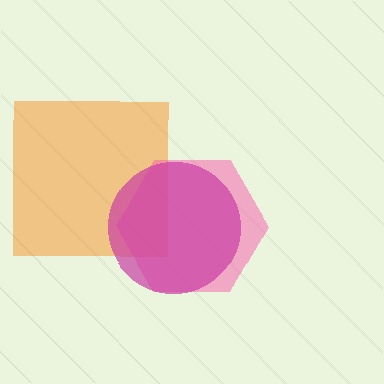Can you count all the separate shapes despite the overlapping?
Yes, there are 3 separate shapes.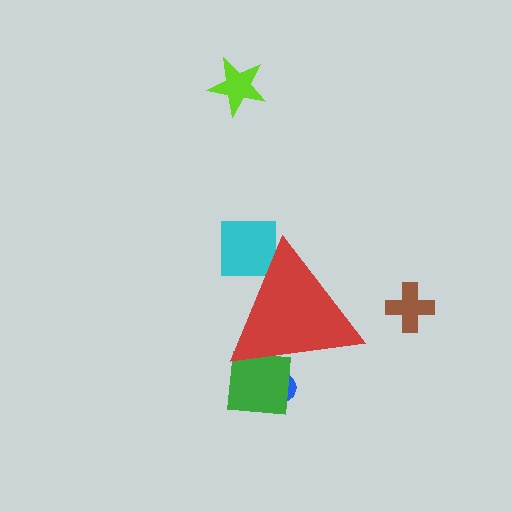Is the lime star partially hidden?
No, the lime star is fully visible.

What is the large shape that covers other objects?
A red triangle.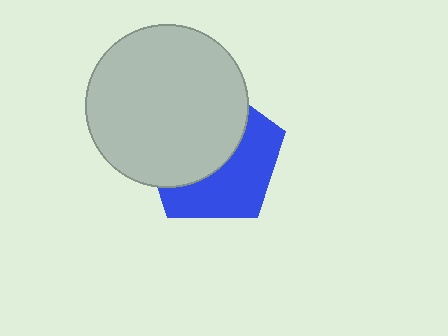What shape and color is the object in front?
The object in front is a light gray circle.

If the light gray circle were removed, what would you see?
You would see the complete blue pentagon.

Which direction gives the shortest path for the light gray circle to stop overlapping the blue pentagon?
Moving toward the upper-left gives the shortest separation.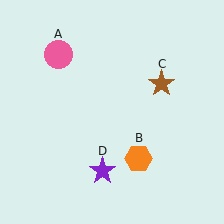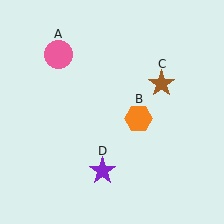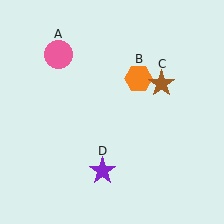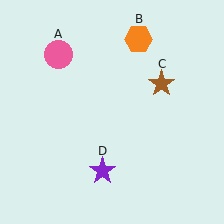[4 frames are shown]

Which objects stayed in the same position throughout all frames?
Pink circle (object A) and brown star (object C) and purple star (object D) remained stationary.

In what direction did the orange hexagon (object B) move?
The orange hexagon (object B) moved up.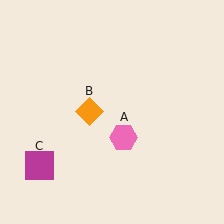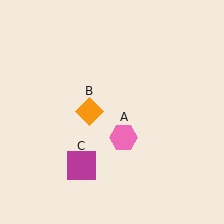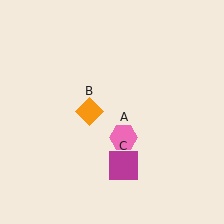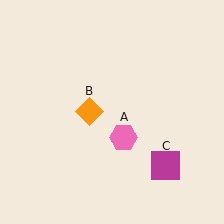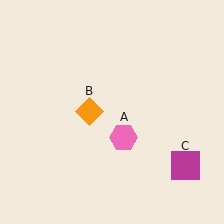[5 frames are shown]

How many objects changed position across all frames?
1 object changed position: magenta square (object C).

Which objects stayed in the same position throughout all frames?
Pink hexagon (object A) and orange diamond (object B) remained stationary.